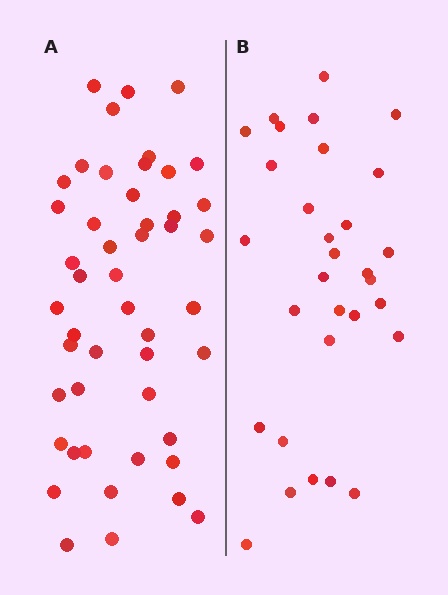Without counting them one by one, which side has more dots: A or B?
Region A (the left region) has more dots.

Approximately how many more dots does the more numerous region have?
Region A has approximately 15 more dots than region B.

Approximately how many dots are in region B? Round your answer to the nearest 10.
About 30 dots. (The exact count is 31, which rounds to 30.)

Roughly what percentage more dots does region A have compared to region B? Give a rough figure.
About 55% more.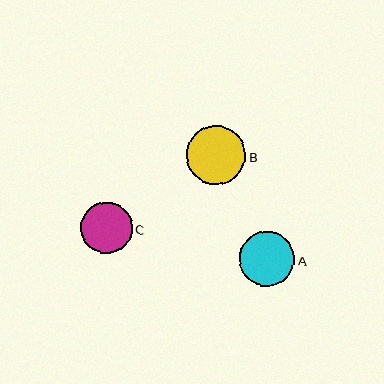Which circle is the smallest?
Circle C is the smallest with a size of approximately 51 pixels.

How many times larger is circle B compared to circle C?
Circle B is approximately 1.1 times the size of circle C.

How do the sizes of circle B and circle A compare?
Circle B and circle A are approximately the same size.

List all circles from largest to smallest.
From largest to smallest: B, A, C.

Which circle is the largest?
Circle B is the largest with a size of approximately 59 pixels.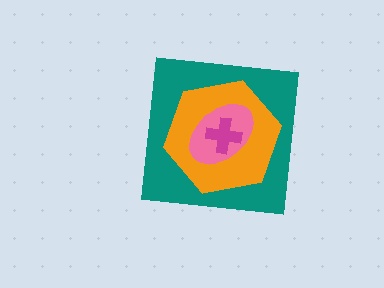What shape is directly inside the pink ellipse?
The magenta cross.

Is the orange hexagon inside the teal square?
Yes.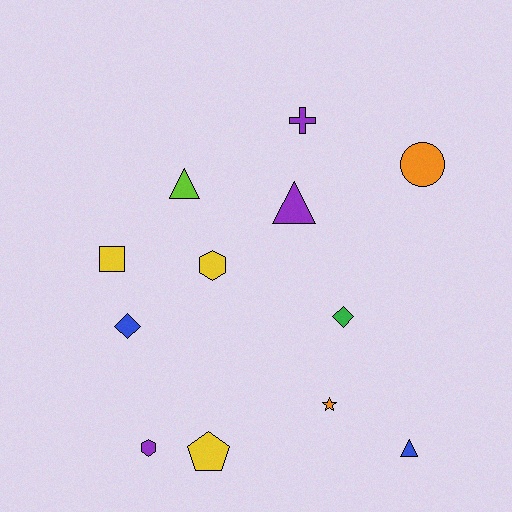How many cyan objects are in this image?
There are no cyan objects.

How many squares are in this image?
There is 1 square.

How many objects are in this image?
There are 12 objects.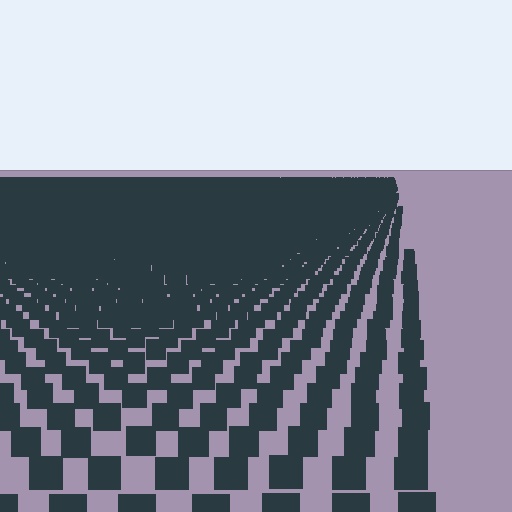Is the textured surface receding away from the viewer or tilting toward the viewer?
The surface is receding away from the viewer. Texture elements get smaller and denser toward the top.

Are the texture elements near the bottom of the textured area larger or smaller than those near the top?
Larger. Near the bottom, elements are closer to the viewer and appear at a bigger on-screen size.